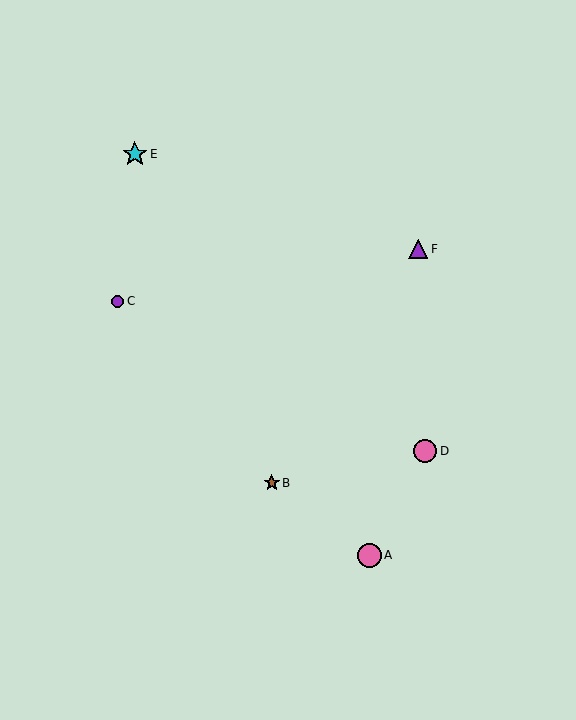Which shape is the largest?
The cyan star (labeled E) is the largest.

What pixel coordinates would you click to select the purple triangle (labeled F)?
Click at (418, 249) to select the purple triangle F.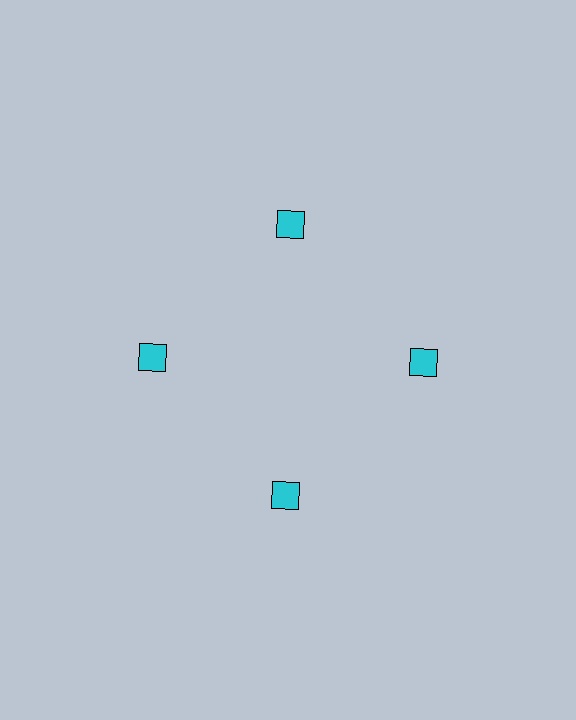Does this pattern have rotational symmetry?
Yes, this pattern has 4-fold rotational symmetry. It looks the same after rotating 90 degrees around the center.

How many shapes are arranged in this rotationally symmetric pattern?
There are 4 shapes, arranged in 4 groups of 1.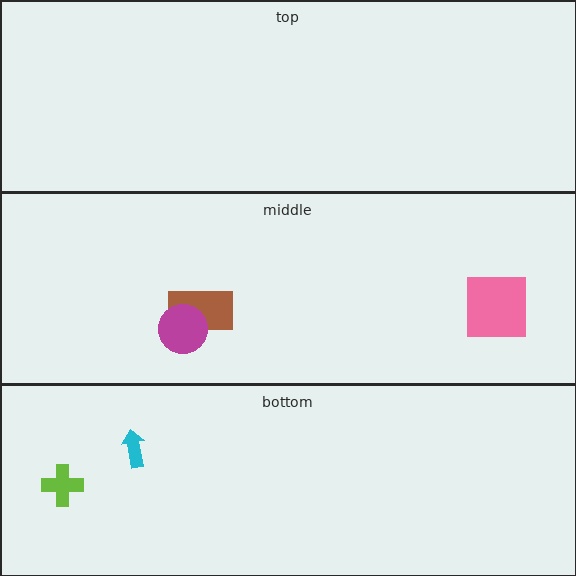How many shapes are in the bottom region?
2.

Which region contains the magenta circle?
The middle region.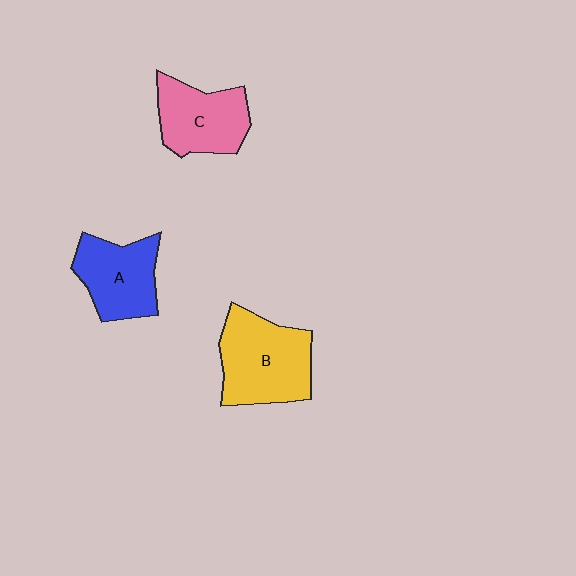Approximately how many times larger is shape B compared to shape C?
Approximately 1.3 times.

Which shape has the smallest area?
Shape A (blue).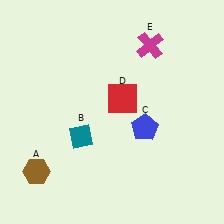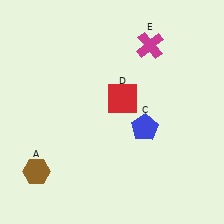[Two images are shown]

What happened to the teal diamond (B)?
The teal diamond (B) was removed in Image 2. It was in the bottom-left area of Image 1.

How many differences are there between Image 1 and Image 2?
There is 1 difference between the two images.